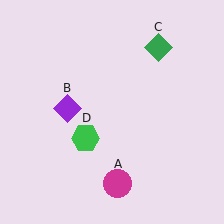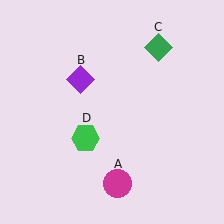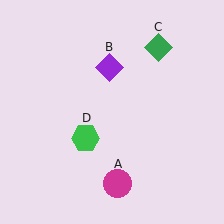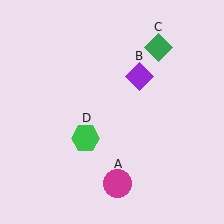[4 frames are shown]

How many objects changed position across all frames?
1 object changed position: purple diamond (object B).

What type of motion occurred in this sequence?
The purple diamond (object B) rotated clockwise around the center of the scene.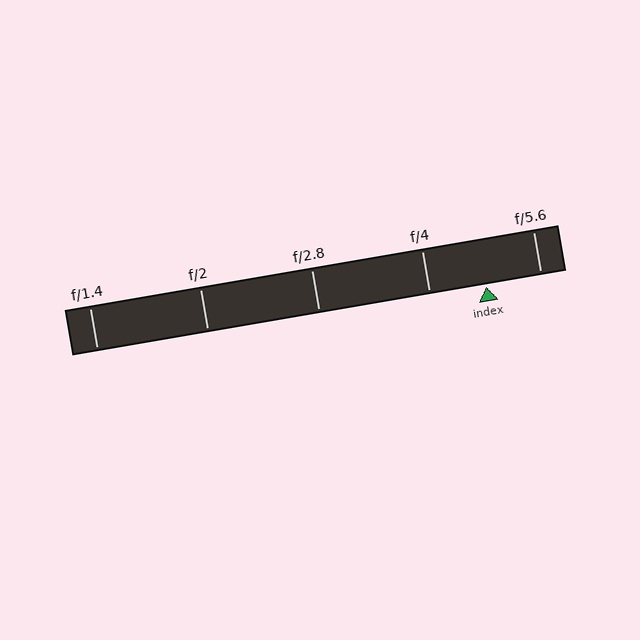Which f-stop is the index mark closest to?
The index mark is closest to f/5.6.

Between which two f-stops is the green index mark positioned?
The index mark is between f/4 and f/5.6.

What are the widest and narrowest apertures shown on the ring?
The widest aperture shown is f/1.4 and the narrowest is f/5.6.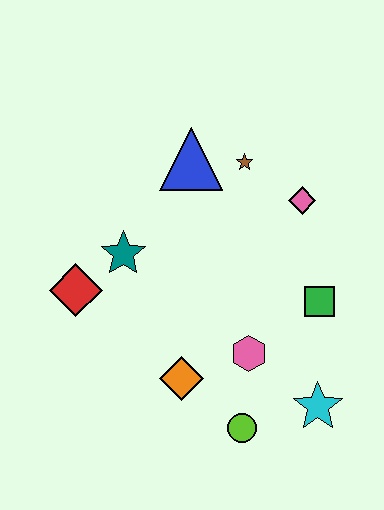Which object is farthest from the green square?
The red diamond is farthest from the green square.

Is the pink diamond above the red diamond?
Yes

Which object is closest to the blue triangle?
The brown star is closest to the blue triangle.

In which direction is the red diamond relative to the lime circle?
The red diamond is to the left of the lime circle.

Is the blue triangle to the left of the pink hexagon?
Yes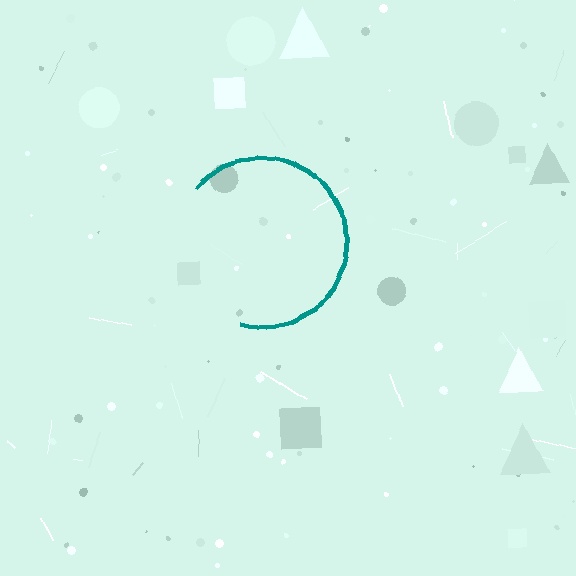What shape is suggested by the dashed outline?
The dashed outline suggests a circle.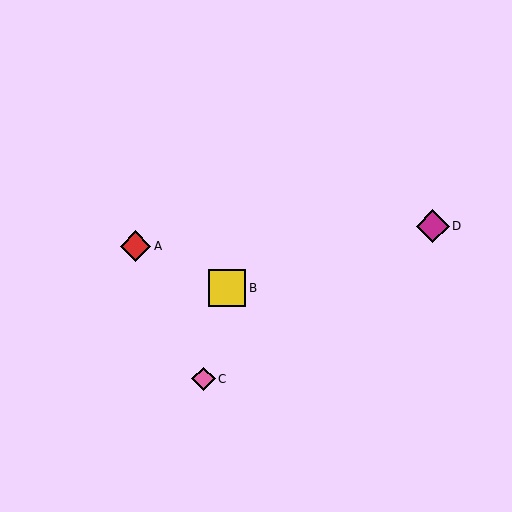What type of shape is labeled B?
Shape B is a yellow square.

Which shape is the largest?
The yellow square (labeled B) is the largest.